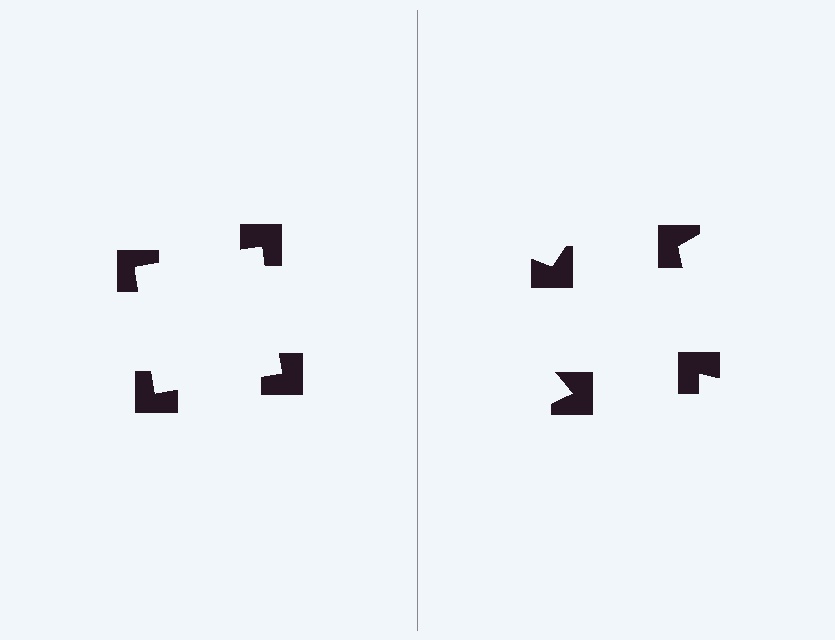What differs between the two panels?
The notched squares are positioned identically on both sides; only the wedge orientations differ. On the left they align to a square; on the right they are misaligned.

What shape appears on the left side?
An illusory square.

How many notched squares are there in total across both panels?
8 — 4 on each side.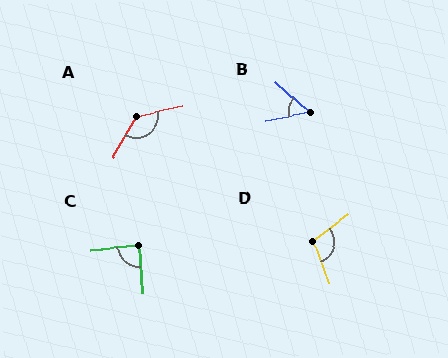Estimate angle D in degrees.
Approximately 106 degrees.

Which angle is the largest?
A, at approximately 133 degrees.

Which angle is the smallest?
B, at approximately 53 degrees.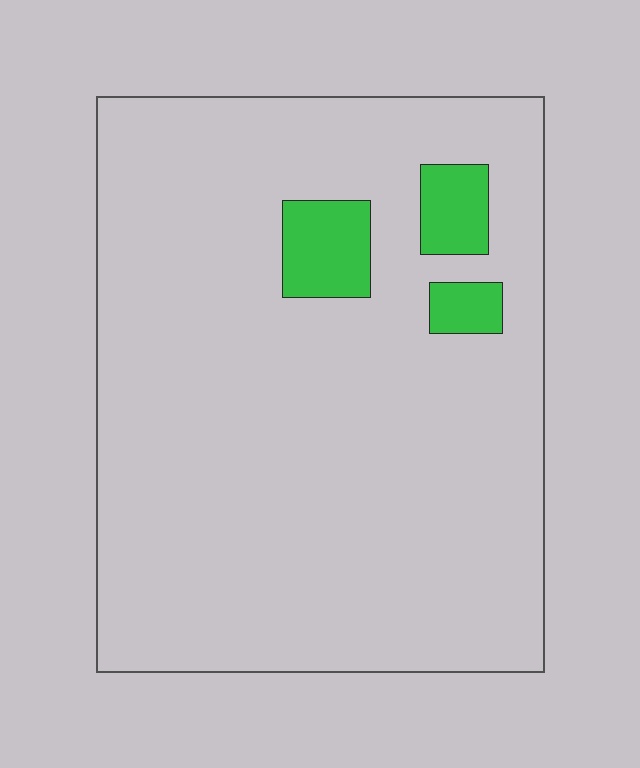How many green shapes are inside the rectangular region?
3.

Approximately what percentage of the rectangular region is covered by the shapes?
Approximately 5%.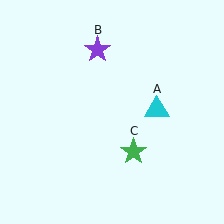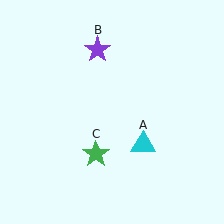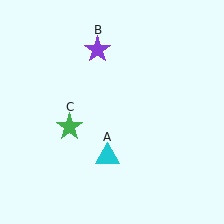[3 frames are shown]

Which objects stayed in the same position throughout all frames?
Purple star (object B) remained stationary.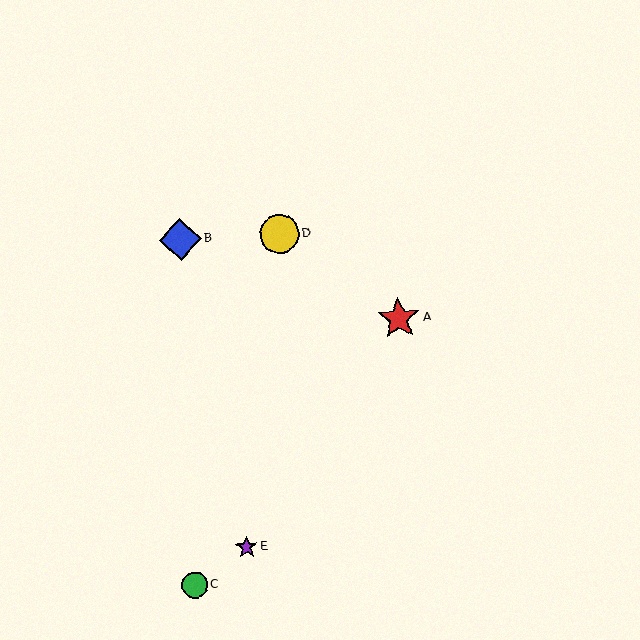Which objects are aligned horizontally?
Objects B, D are aligned horizontally.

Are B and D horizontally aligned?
Yes, both are at y≈239.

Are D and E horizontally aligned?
No, D is at y≈234 and E is at y≈547.